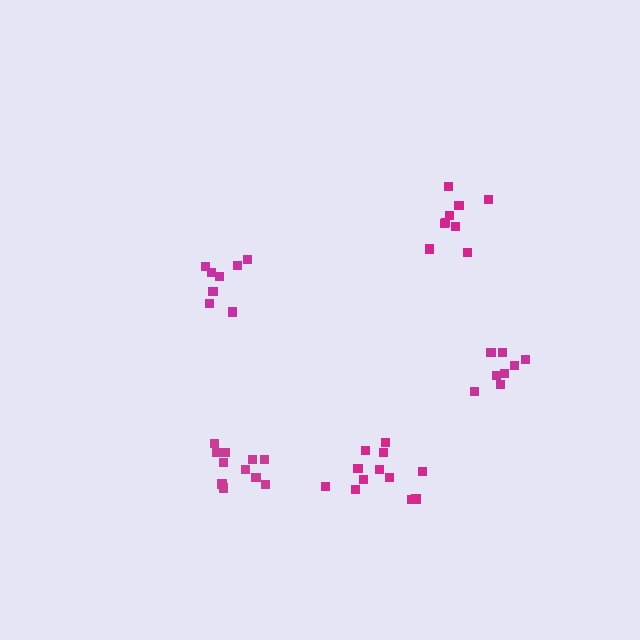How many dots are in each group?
Group 1: 11 dots, Group 2: 8 dots, Group 3: 12 dots, Group 4: 10 dots, Group 5: 8 dots (49 total).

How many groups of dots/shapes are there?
There are 5 groups.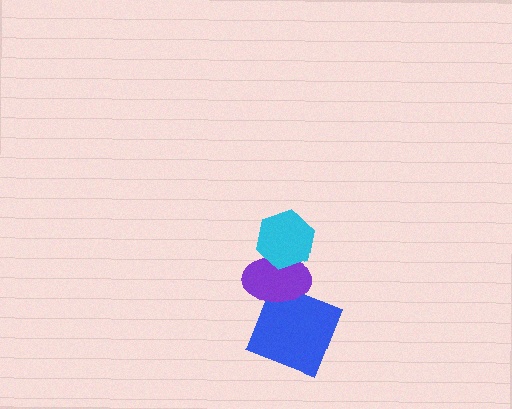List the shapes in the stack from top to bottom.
From top to bottom: the cyan hexagon, the purple ellipse, the blue square.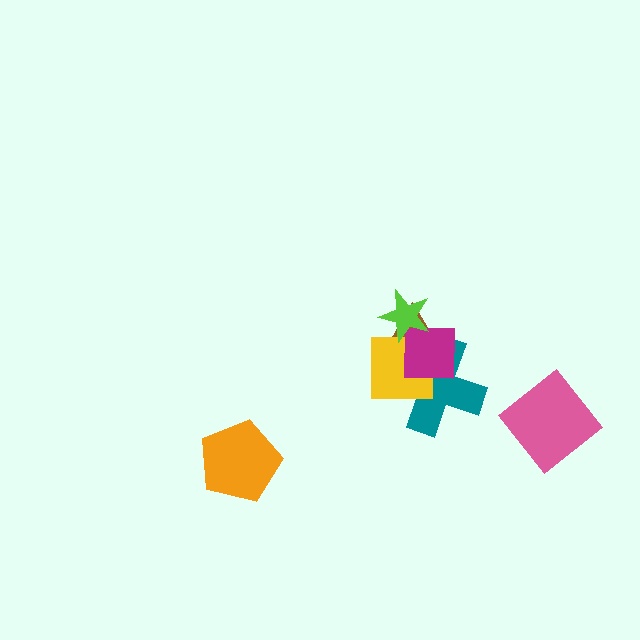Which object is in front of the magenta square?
The lime star is in front of the magenta square.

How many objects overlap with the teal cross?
3 objects overlap with the teal cross.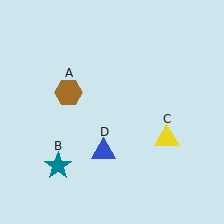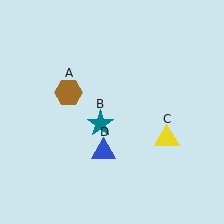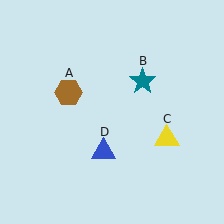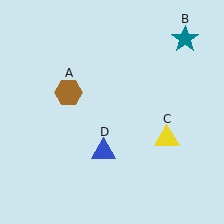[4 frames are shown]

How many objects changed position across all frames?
1 object changed position: teal star (object B).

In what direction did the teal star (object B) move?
The teal star (object B) moved up and to the right.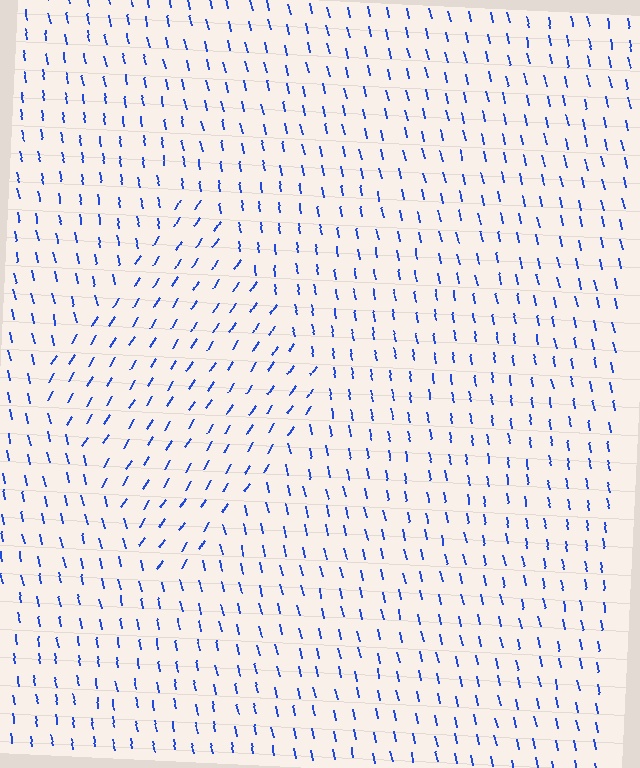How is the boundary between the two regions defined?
The boundary is defined purely by a change in line orientation (approximately 45 degrees difference). All lines are the same color and thickness.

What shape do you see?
I see a diamond.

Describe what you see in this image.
The image is filled with small blue line segments. A diamond region in the image has lines oriented differently from the surrounding lines, creating a visible texture boundary.